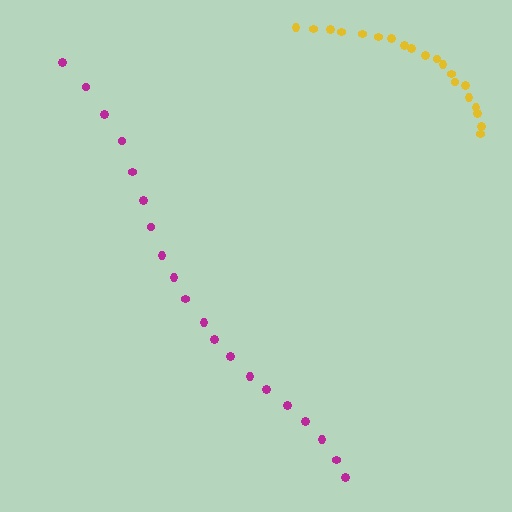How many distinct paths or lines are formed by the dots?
There are 2 distinct paths.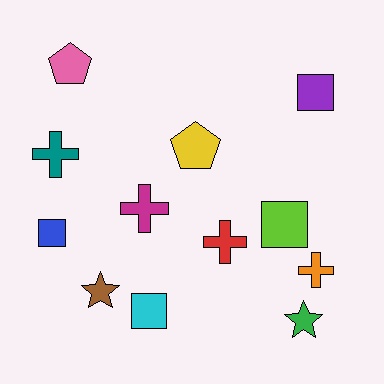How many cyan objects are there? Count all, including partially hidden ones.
There is 1 cyan object.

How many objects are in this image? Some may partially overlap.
There are 12 objects.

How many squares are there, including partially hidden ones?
There are 4 squares.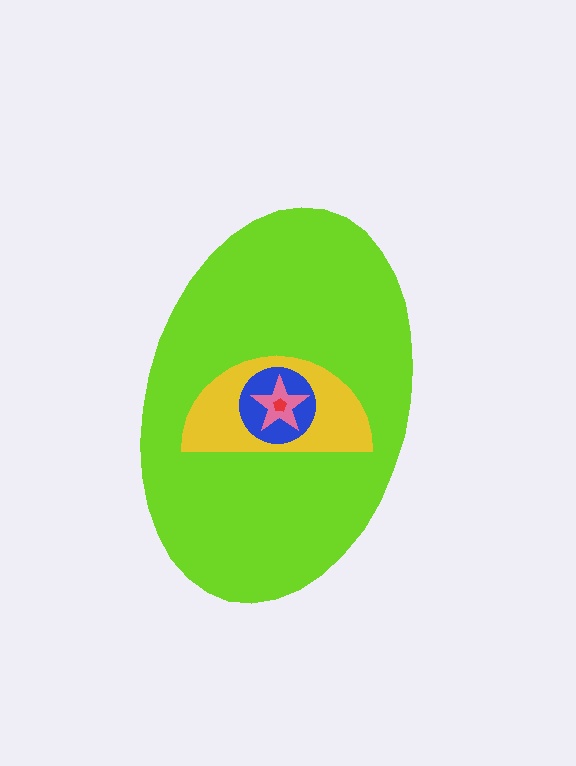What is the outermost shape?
The lime ellipse.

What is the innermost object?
The red pentagon.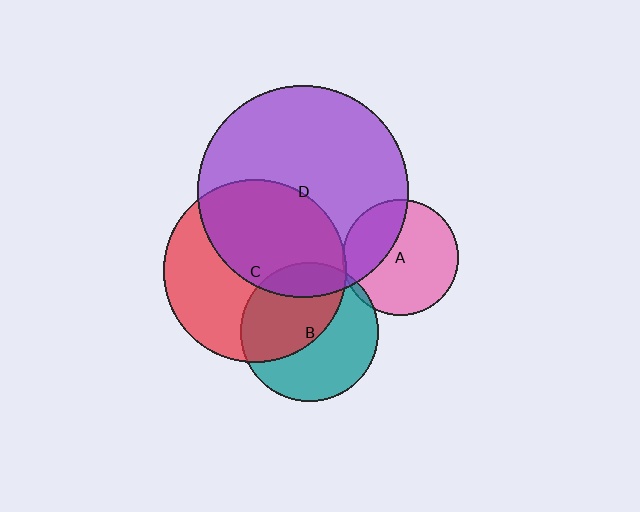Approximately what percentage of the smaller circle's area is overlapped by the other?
Approximately 50%.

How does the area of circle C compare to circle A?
Approximately 2.5 times.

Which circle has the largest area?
Circle D (purple).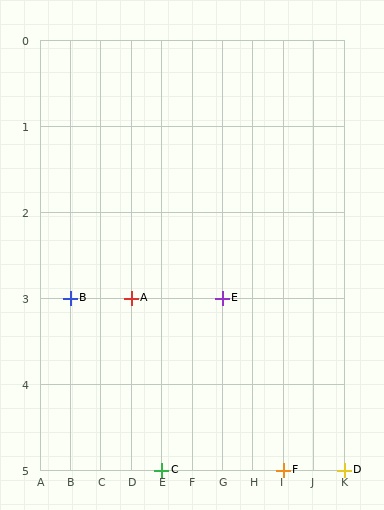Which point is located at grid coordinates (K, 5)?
Point D is at (K, 5).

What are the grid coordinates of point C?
Point C is at grid coordinates (E, 5).